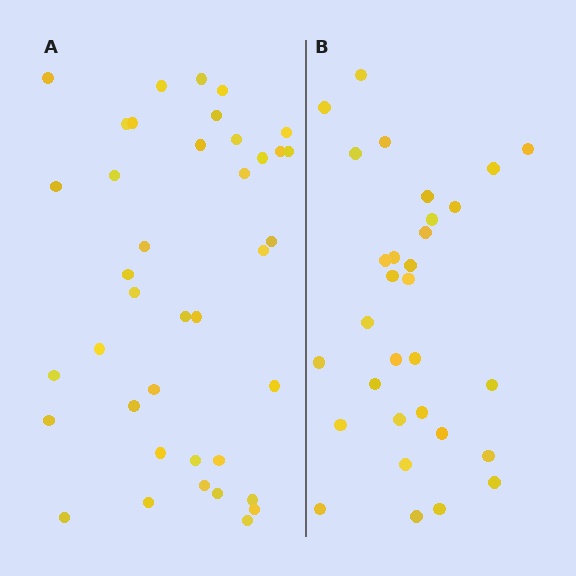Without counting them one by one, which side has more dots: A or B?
Region A (the left region) has more dots.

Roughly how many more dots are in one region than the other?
Region A has roughly 8 or so more dots than region B.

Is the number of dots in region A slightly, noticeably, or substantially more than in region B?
Region A has noticeably more, but not dramatically so. The ratio is roughly 1.3 to 1.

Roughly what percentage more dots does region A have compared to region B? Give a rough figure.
About 25% more.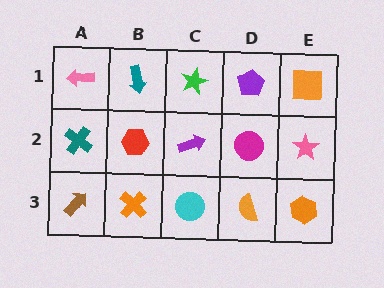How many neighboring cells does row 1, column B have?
3.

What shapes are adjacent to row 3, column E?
A pink star (row 2, column E), an orange semicircle (row 3, column D).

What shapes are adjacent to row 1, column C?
A purple arrow (row 2, column C), a teal arrow (row 1, column B), a purple pentagon (row 1, column D).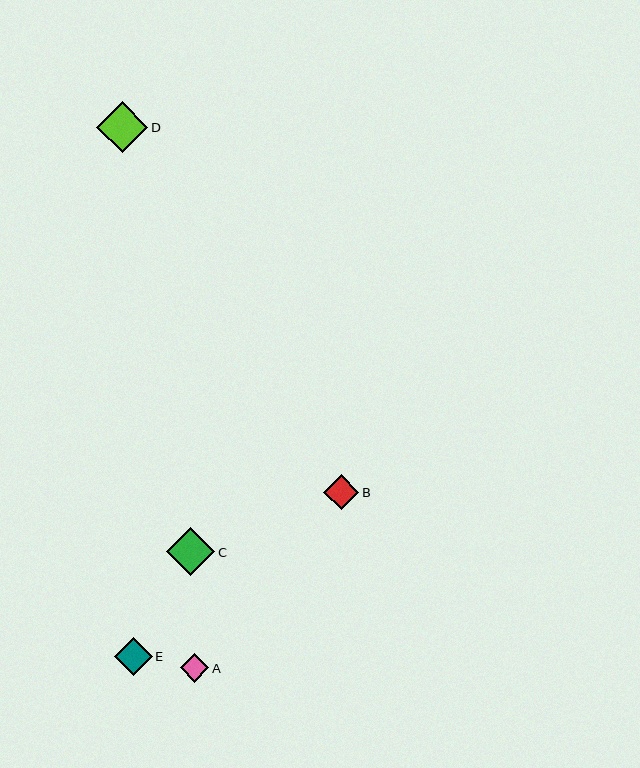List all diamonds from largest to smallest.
From largest to smallest: D, C, E, B, A.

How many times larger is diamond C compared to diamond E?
Diamond C is approximately 1.3 times the size of diamond E.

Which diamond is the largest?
Diamond D is the largest with a size of approximately 51 pixels.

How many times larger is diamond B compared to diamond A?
Diamond B is approximately 1.2 times the size of diamond A.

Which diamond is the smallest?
Diamond A is the smallest with a size of approximately 29 pixels.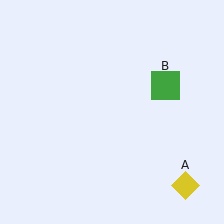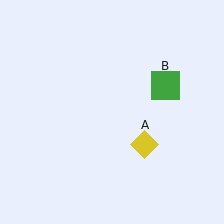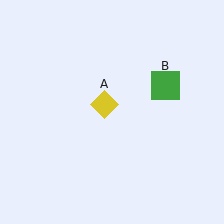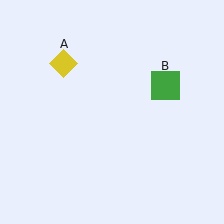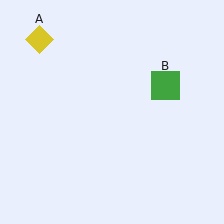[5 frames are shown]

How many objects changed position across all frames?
1 object changed position: yellow diamond (object A).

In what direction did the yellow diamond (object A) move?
The yellow diamond (object A) moved up and to the left.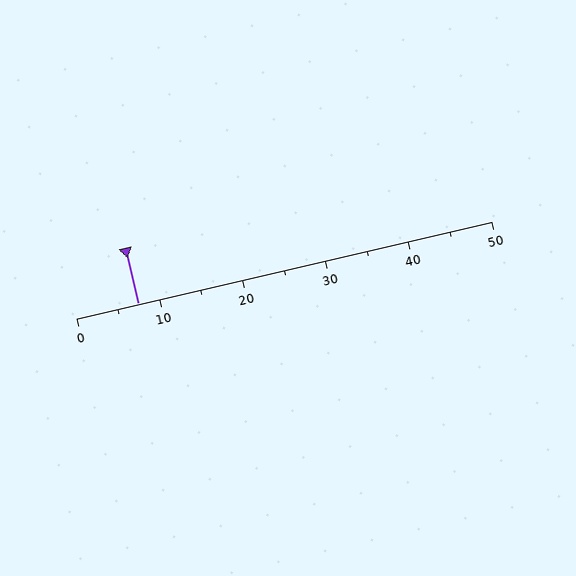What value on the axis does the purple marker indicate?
The marker indicates approximately 7.5.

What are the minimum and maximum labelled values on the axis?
The axis runs from 0 to 50.